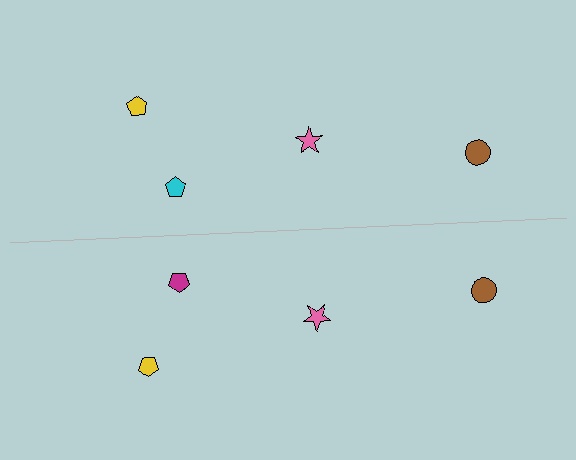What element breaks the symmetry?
The magenta pentagon on the bottom side breaks the symmetry — its mirror counterpart is cyan.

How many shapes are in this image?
There are 8 shapes in this image.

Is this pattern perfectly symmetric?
No, the pattern is not perfectly symmetric. The magenta pentagon on the bottom side breaks the symmetry — its mirror counterpart is cyan.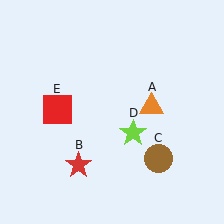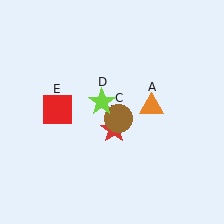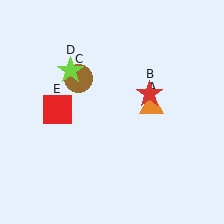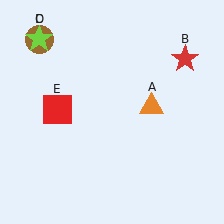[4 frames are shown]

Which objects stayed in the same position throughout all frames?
Orange triangle (object A) and red square (object E) remained stationary.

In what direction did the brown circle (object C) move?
The brown circle (object C) moved up and to the left.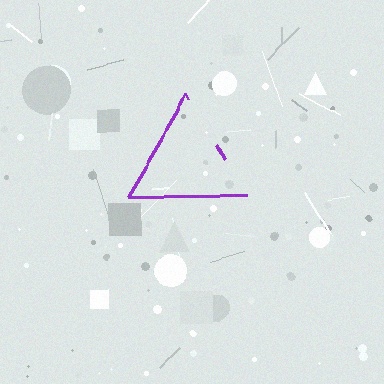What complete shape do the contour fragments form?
The contour fragments form a triangle.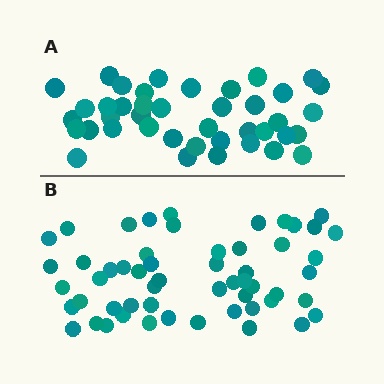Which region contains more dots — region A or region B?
Region B (the bottom region) has more dots.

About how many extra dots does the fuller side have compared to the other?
Region B has approximately 15 more dots than region A.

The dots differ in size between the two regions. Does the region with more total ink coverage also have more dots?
No. Region A has more total ink coverage because its dots are larger, but region B actually contains more individual dots. Total area can be misleading — the number of items is what matters here.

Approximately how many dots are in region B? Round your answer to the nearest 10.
About 60 dots. (The exact count is 55, which rounds to 60.)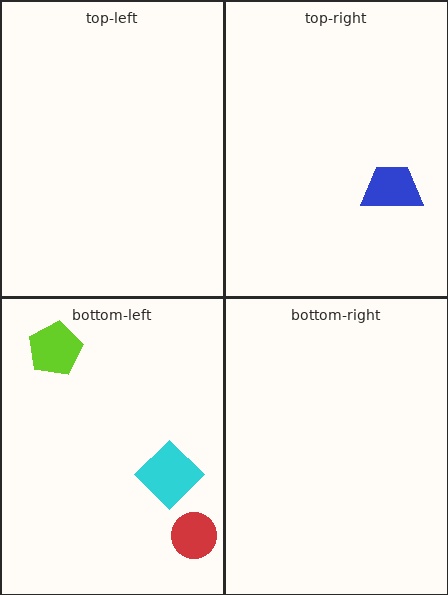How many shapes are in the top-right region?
1.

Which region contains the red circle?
The bottom-left region.